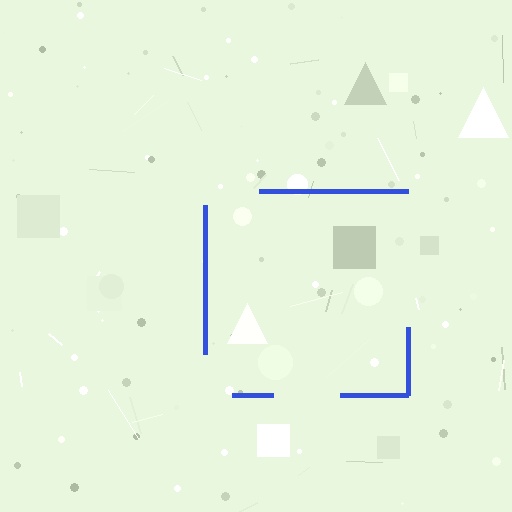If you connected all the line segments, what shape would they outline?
They would outline a square.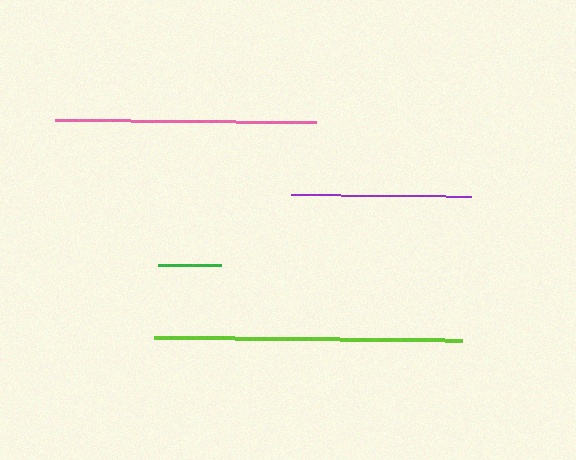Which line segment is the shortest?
The green line is the shortest at approximately 63 pixels.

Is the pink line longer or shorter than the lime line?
The lime line is longer than the pink line.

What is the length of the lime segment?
The lime segment is approximately 308 pixels long.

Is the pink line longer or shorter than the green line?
The pink line is longer than the green line.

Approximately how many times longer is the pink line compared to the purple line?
The pink line is approximately 1.4 times the length of the purple line.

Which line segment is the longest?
The lime line is the longest at approximately 308 pixels.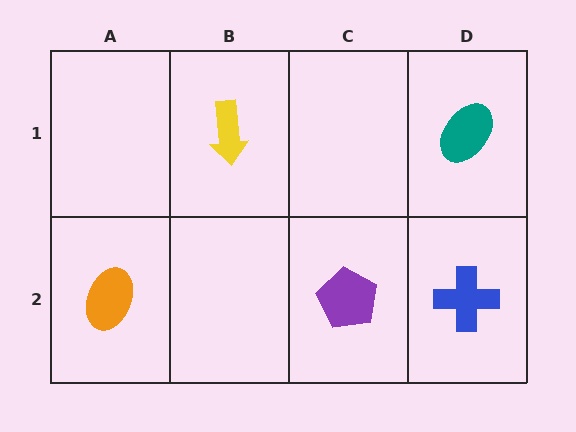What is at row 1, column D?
A teal ellipse.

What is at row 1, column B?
A yellow arrow.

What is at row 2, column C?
A purple pentagon.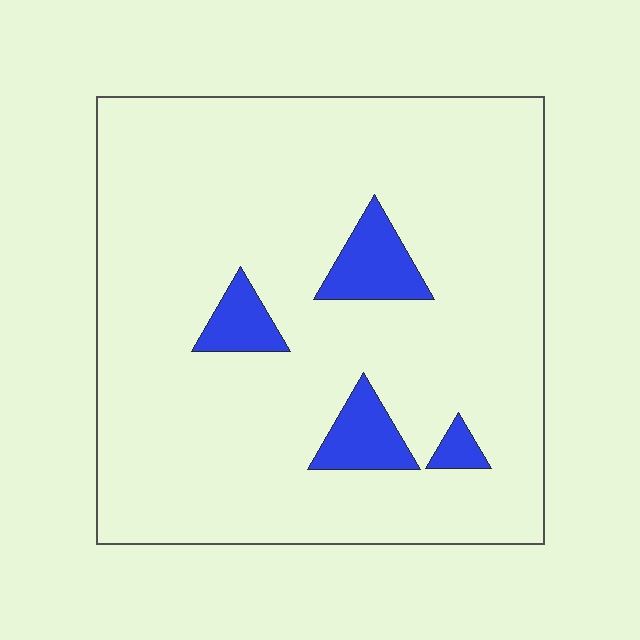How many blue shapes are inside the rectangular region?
4.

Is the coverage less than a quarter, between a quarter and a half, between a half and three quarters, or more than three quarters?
Less than a quarter.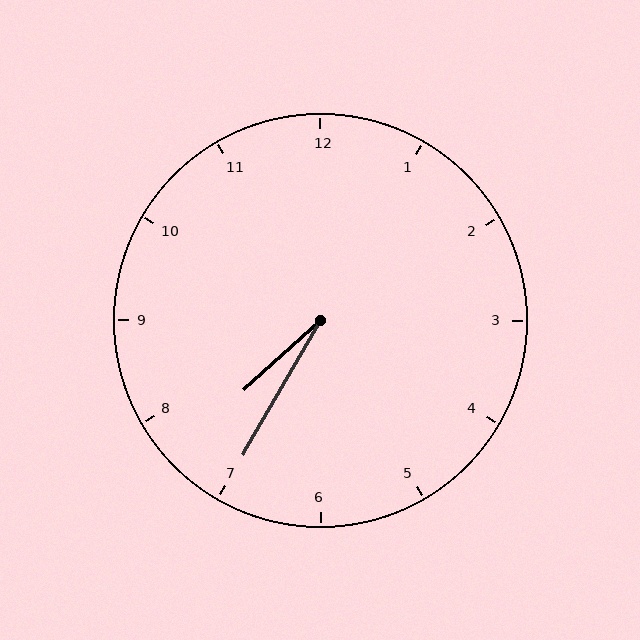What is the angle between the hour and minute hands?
Approximately 18 degrees.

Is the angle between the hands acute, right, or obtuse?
It is acute.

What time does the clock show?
7:35.